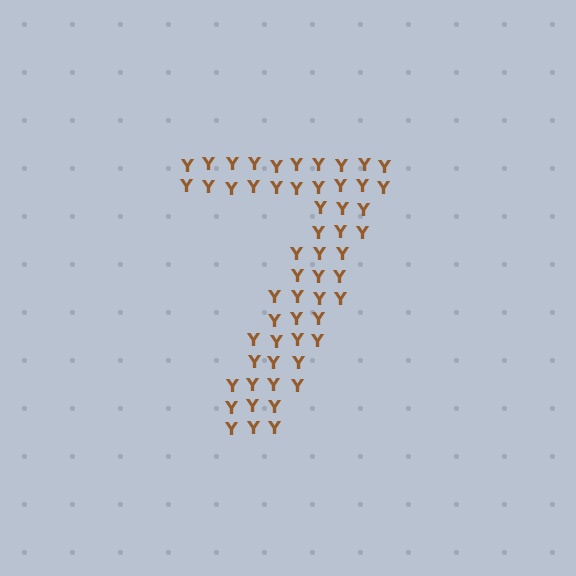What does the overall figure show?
The overall figure shows the digit 7.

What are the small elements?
The small elements are letter Y's.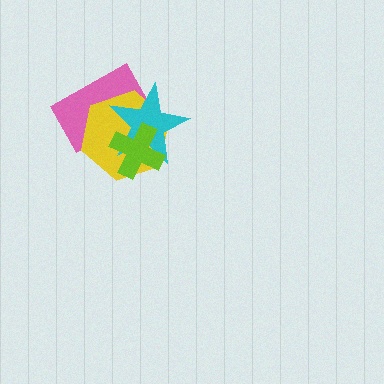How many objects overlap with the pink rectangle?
3 objects overlap with the pink rectangle.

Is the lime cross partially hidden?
No, no other shape covers it.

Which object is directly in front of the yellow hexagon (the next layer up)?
The cyan star is directly in front of the yellow hexagon.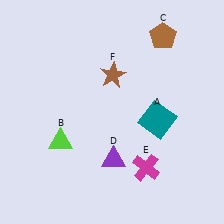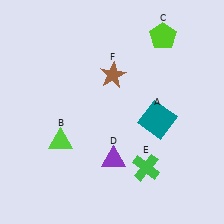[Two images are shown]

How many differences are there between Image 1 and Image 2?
There are 2 differences between the two images.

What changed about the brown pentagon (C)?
In Image 1, C is brown. In Image 2, it changed to lime.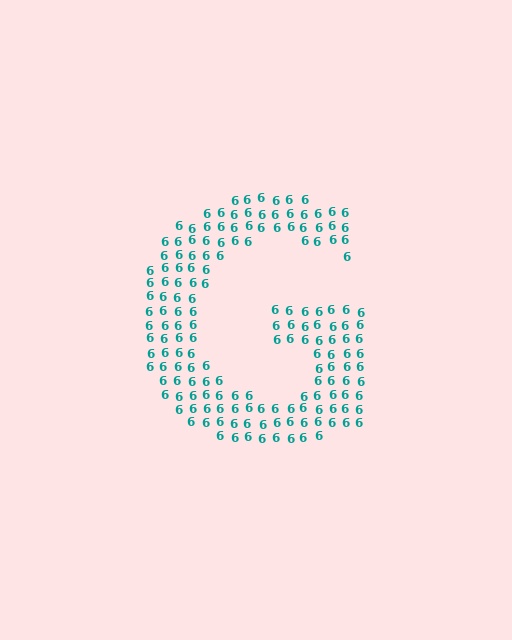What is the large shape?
The large shape is the letter G.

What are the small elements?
The small elements are digit 6's.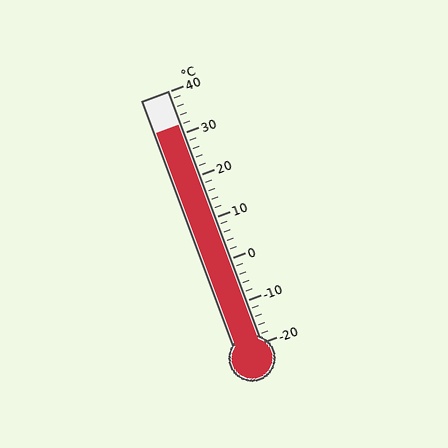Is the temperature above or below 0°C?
The temperature is above 0°C.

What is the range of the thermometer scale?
The thermometer scale ranges from -20°C to 40°C.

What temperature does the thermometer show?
The thermometer shows approximately 32°C.